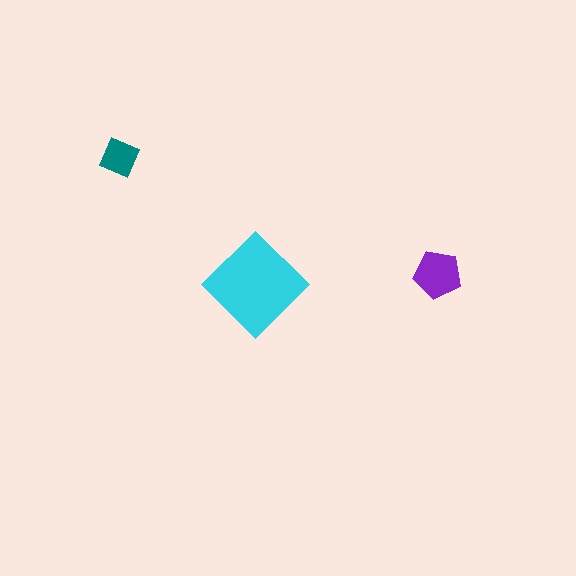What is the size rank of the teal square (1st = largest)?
3rd.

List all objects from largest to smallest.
The cyan diamond, the purple pentagon, the teal square.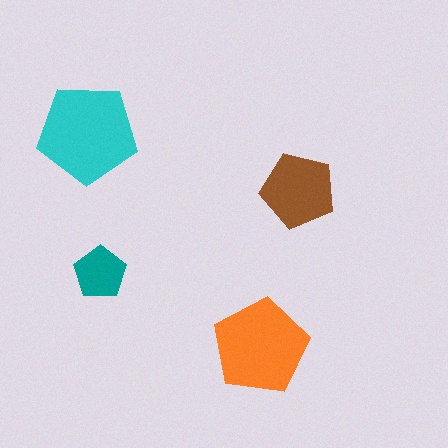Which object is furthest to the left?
The cyan pentagon is leftmost.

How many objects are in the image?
There are 4 objects in the image.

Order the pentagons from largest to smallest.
the cyan one, the orange one, the brown one, the teal one.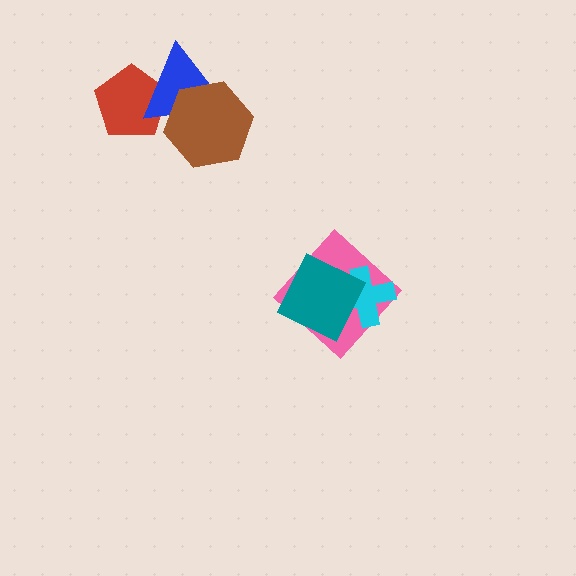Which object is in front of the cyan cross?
The teal diamond is in front of the cyan cross.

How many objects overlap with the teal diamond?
2 objects overlap with the teal diamond.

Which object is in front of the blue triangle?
The brown hexagon is in front of the blue triangle.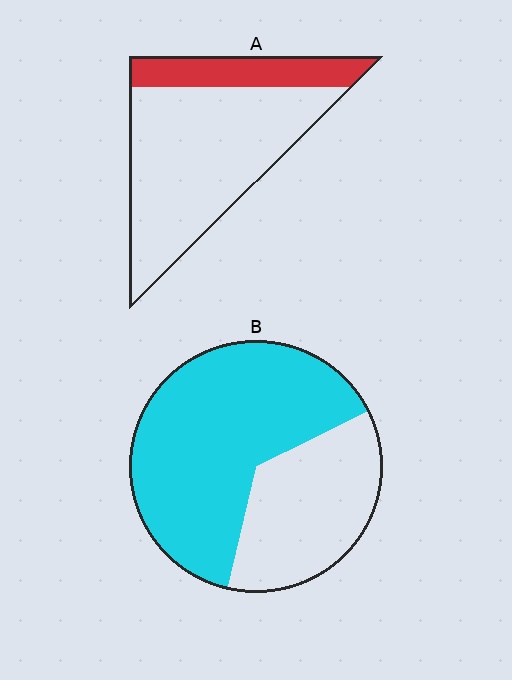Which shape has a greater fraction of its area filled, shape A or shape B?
Shape B.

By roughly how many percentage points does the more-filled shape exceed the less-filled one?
By roughly 40 percentage points (B over A).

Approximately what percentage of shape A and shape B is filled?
A is approximately 25% and B is approximately 65%.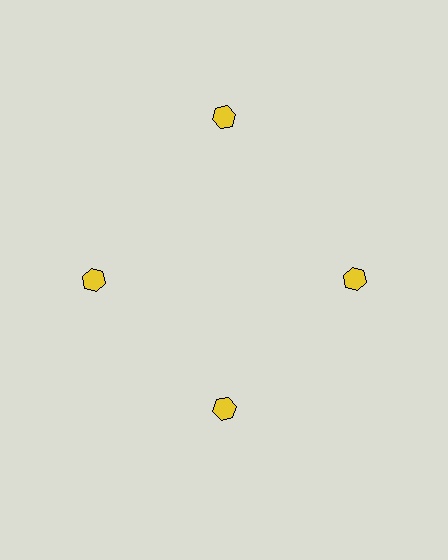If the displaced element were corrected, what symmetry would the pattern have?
It would have 4-fold rotational symmetry — the pattern would map onto itself every 90 degrees.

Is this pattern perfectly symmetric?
No. The 4 yellow hexagons are arranged in a ring, but one element near the 12 o'clock position is pushed outward from the center, breaking the 4-fold rotational symmetry.